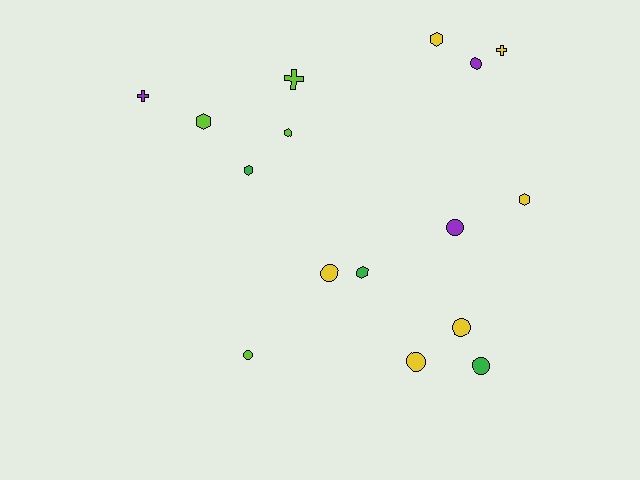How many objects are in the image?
There are 16 objects.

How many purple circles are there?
There are 2 purple circles.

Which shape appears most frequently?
Circle, with 7 objects.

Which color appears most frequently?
Yellow, with 6 objects.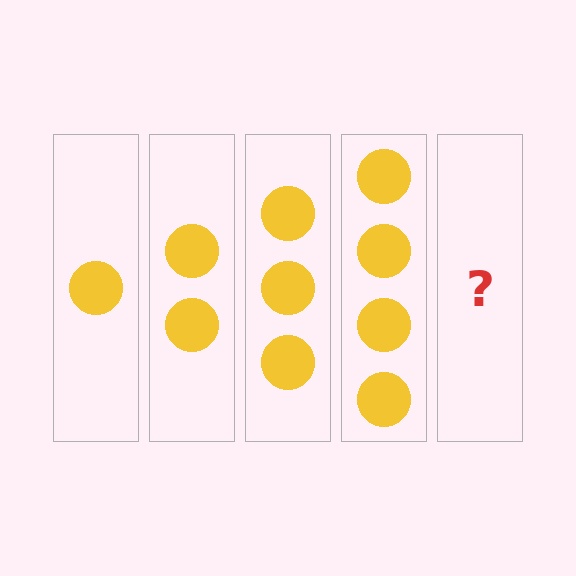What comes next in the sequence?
The next element should be 5 circles.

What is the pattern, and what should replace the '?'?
The pattern is that each step adds one more circle. The '?' should be 5 circles.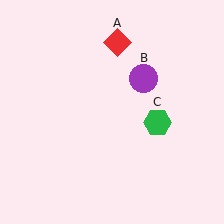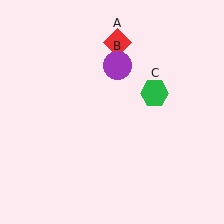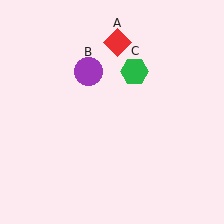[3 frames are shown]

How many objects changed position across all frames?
2 objects changed position: purple circle (object B), green hexagon (object C).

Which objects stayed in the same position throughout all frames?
Red diamond (object A) remained stationary.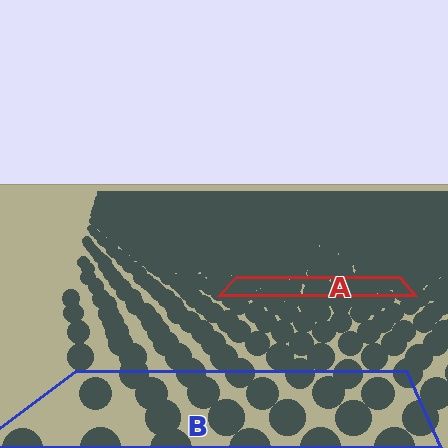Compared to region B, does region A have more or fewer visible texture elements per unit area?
Region A has more texture elements per unit area — they are packed more densely because it is farther away.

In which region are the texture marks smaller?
The texture marks are smaller in region A, because it is farther away.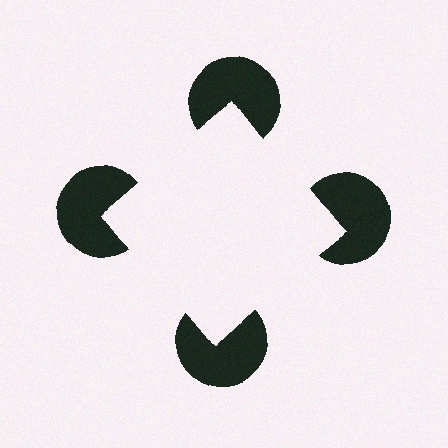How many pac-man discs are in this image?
There are 4 — one at each vertex of the illusory square.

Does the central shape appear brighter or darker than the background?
It typically appears slightly brighter than the background, even though no actual brightness change is drawn.